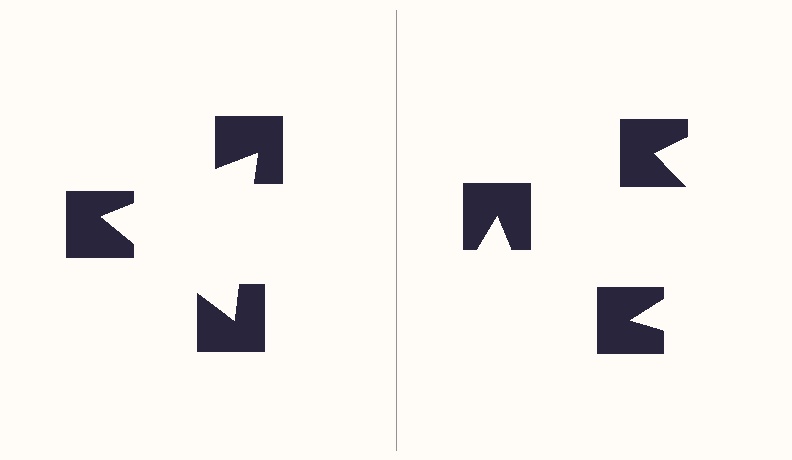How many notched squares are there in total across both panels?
6 — 3 on each side.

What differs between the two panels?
The notched squares are positioned identically on both sides; only the wedge orientations differ. On the left they align to a triangle; on the right they are misaligned.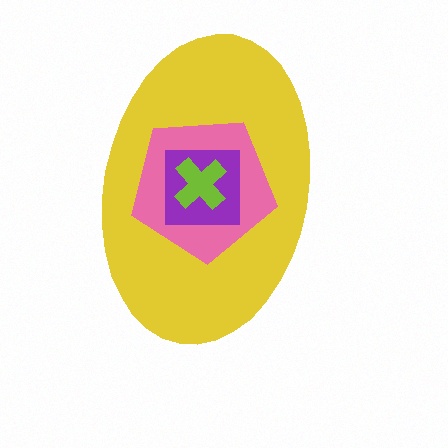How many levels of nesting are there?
4.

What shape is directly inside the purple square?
The lime cross.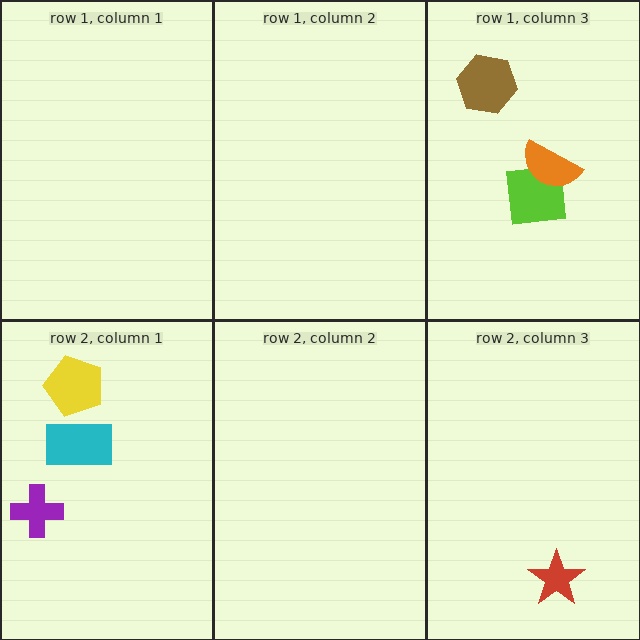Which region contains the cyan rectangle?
The row 2, column 1 region.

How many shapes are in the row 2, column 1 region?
3.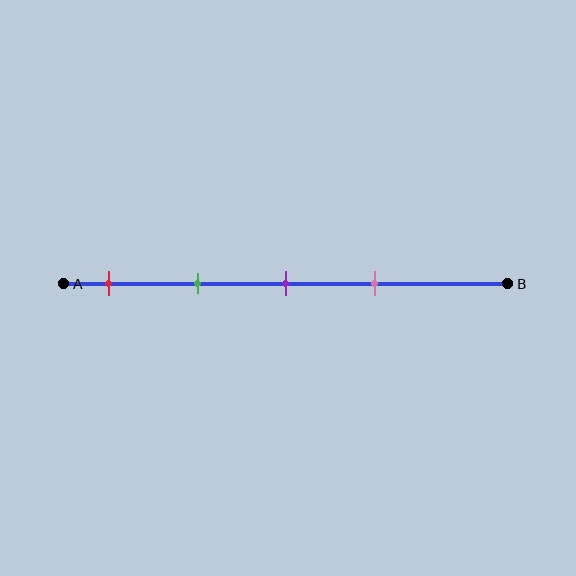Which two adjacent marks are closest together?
The purple and pink marks are the closest adjacent pair.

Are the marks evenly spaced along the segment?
Yes, the marks are approximately evenly spaced.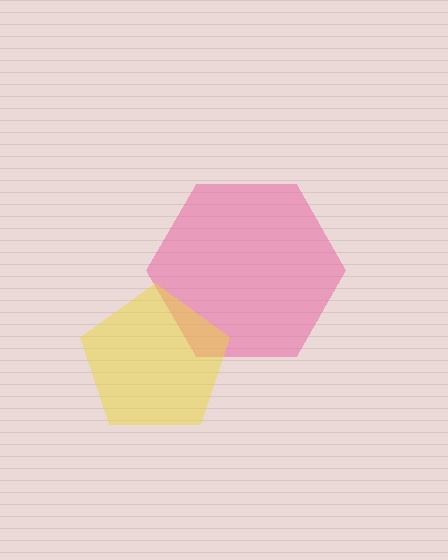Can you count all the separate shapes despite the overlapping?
Yes, there are 2 separate shapes.